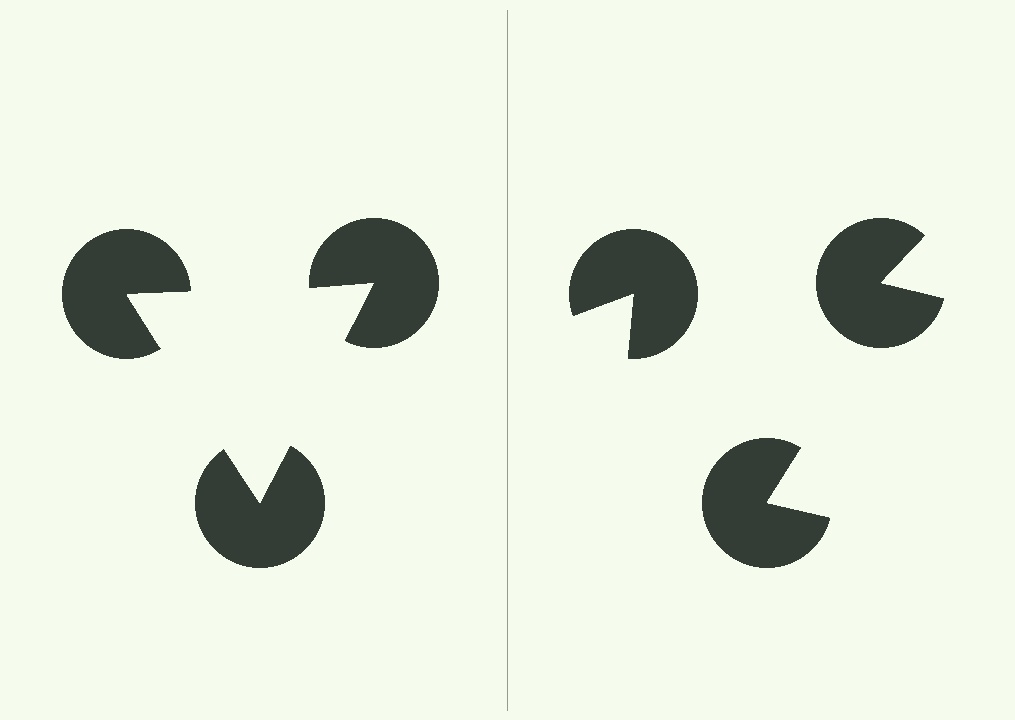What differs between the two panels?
The pac-man discs are positioned identically on both sides; only the wedge orientations differ. On the left they align to a triangle; on the right they are misaligned.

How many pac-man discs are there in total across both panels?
6 — 3 on each side.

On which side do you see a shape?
An illusory triangle appears on the left side. On the right side the wedge cuts are rotated, so no coherent shape forms.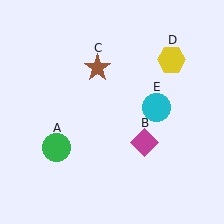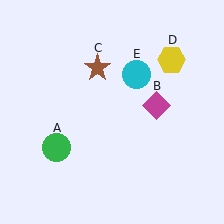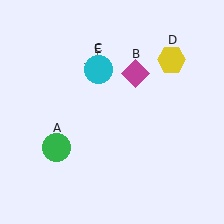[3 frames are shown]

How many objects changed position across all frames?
2 objects changed position: magenta diamond (object B), cyan circle (object E).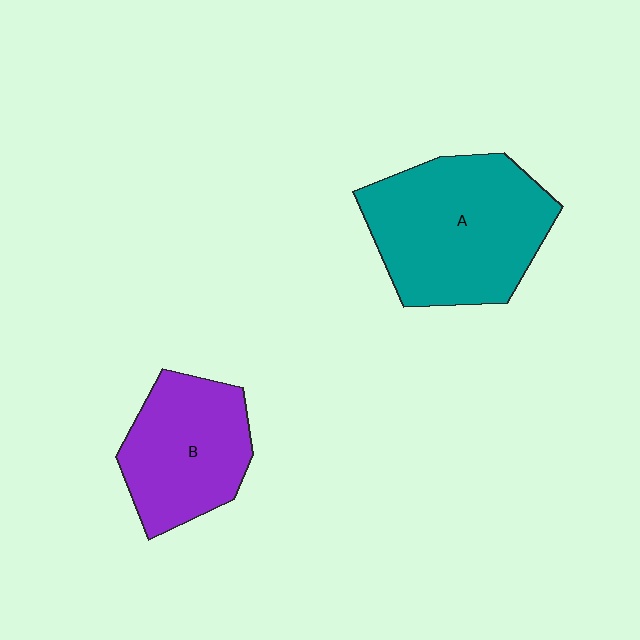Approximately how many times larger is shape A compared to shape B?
Approximately 1.4 times.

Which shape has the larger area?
Shape A (teal).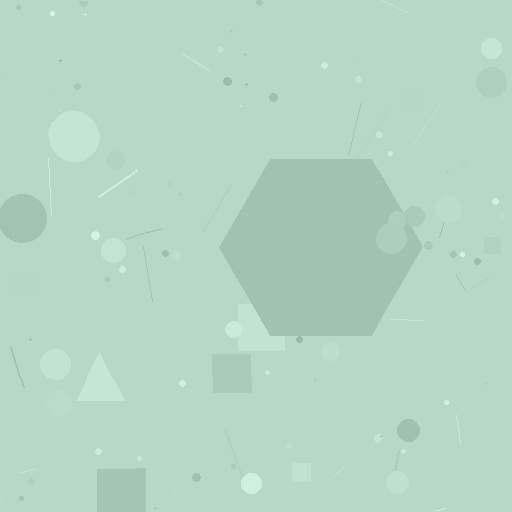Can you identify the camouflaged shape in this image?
The camouflaged shape is a hexagon.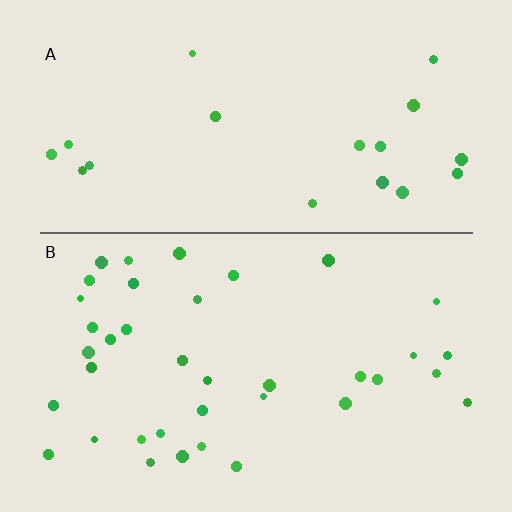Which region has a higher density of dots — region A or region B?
B (the bottom).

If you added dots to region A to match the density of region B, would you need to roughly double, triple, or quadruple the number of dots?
Approximately double.